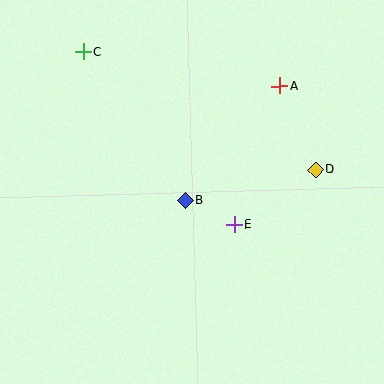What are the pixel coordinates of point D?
Point D is at (316, 170).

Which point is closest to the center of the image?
Point B at (186, 200) is closest to the center.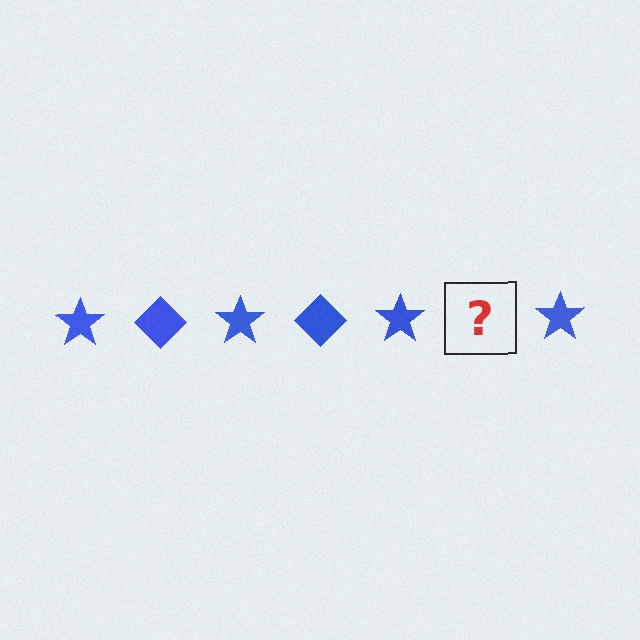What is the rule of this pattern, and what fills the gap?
The rule is that the pattern cycles through star, diamond shapes in blue. The gap should be filled with a blue diamond.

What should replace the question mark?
The question mark should be replaced with a blue diamond.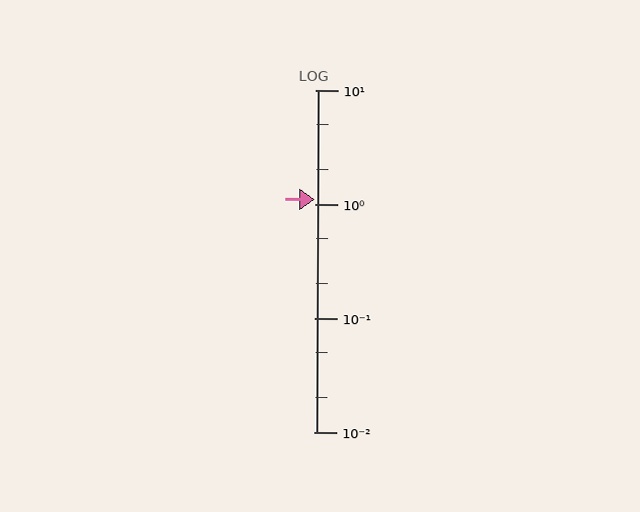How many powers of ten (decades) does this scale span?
The scale spans 3 decades, from 0.01 to 10.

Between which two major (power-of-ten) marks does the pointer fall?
The pointer is between 1 and 10.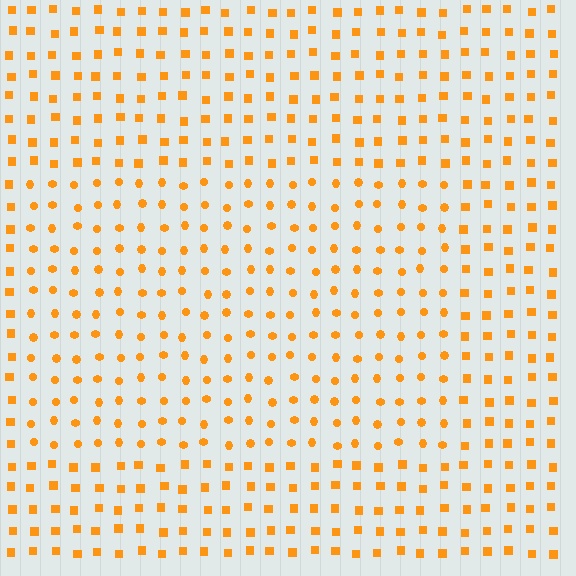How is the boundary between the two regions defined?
The boundary is defined by a change in element shape: circles inside vs. squares outside. All elements share the same color and spacing.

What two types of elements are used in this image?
The image uses circles inside the rectangle region and squares outside it.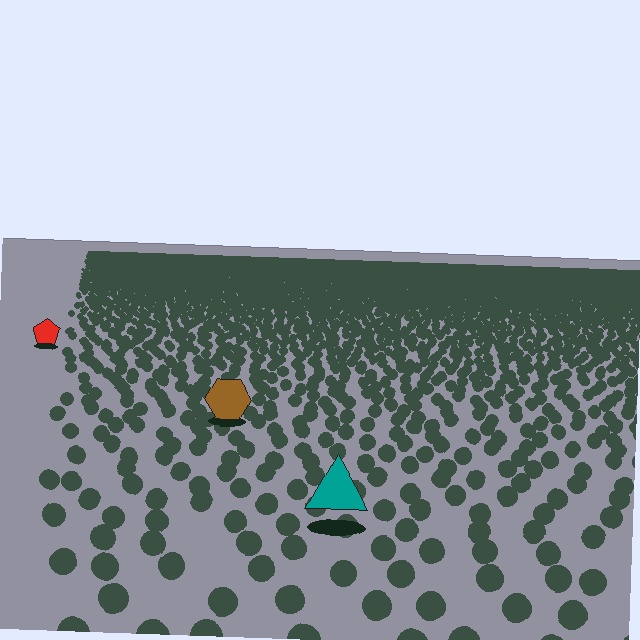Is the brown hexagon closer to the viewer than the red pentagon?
Yes. The brown hexagon is closer — you can tell from the texture gradient: the ground texture is coarser near it.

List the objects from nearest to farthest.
From nearest to farthest: the teal triangle, the brown hexagon, the red pentagon.